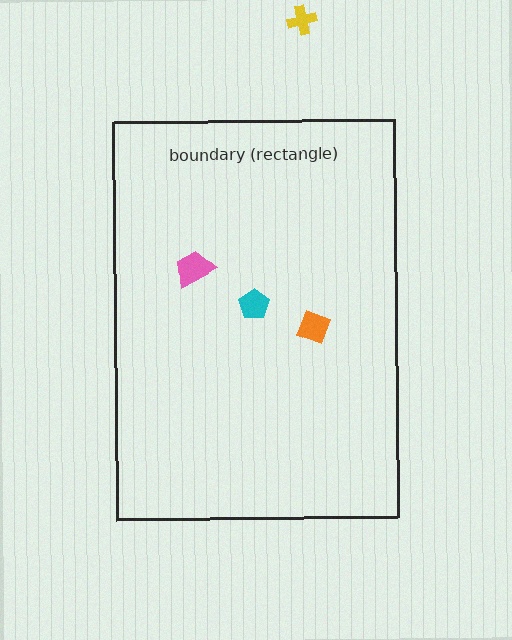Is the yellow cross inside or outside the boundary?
Outside.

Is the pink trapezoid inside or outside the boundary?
Inside.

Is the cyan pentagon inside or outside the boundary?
Inside.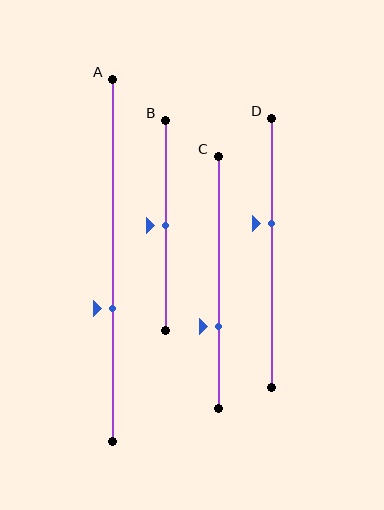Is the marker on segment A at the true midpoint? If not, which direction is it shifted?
No, the marker on segment A is shifted downward by about 13% of the segment length.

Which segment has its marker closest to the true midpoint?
Segment B has its marker closest to the true midpoint.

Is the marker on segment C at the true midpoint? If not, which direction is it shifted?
No, the marker on segment C is shifted downward by about 18% of the segment length.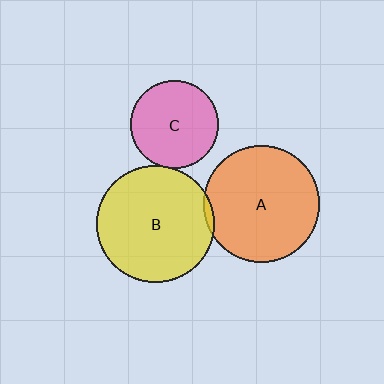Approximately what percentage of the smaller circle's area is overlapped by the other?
Approximately 5%.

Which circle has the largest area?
Circle B (yellow).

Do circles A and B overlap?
Yes.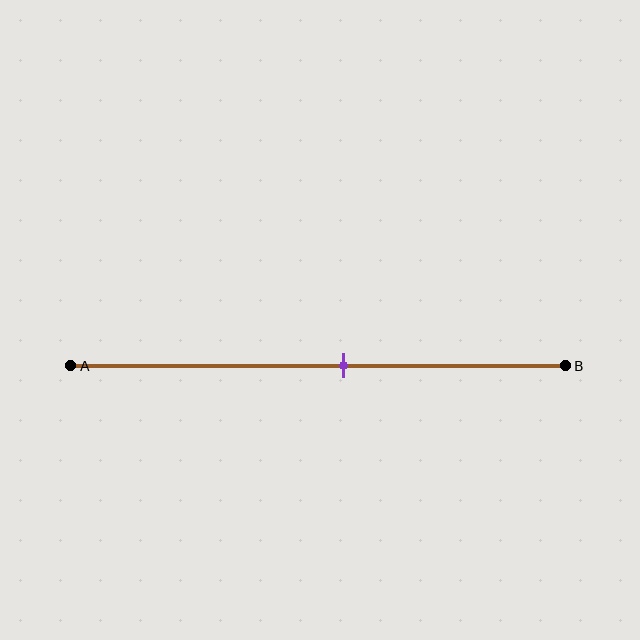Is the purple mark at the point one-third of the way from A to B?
No, the mark is at about 55% from A, not at the 33% one-third point.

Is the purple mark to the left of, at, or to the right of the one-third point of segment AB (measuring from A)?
The purple mark is to the right of the one-third point of segment AB.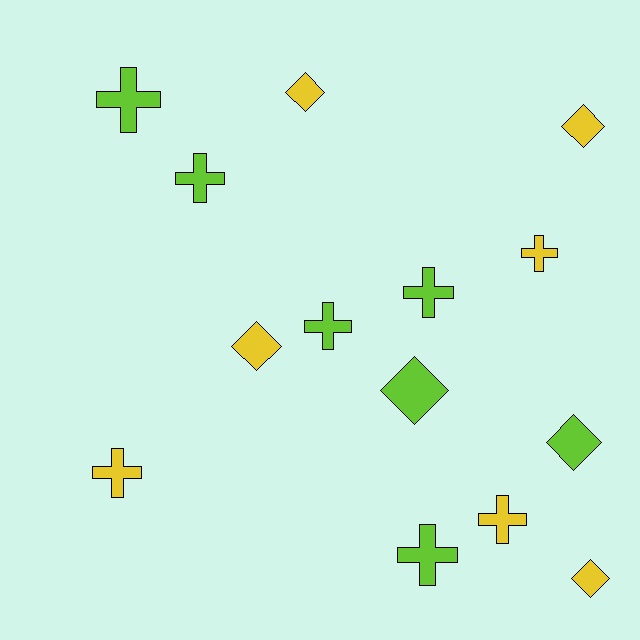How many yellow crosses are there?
There are 3 yellow crosses.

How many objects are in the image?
There are 14 objects.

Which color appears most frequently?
Yellow, with 7 objects.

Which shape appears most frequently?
Cross, with 8 objects.